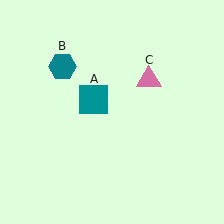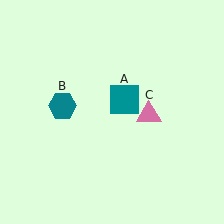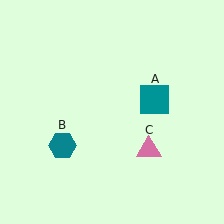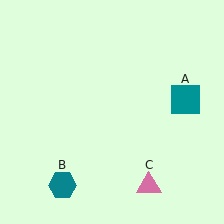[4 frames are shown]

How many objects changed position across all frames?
3 objects changed position: teal square (object A), teal hexagon (object B), pink triangle (object C).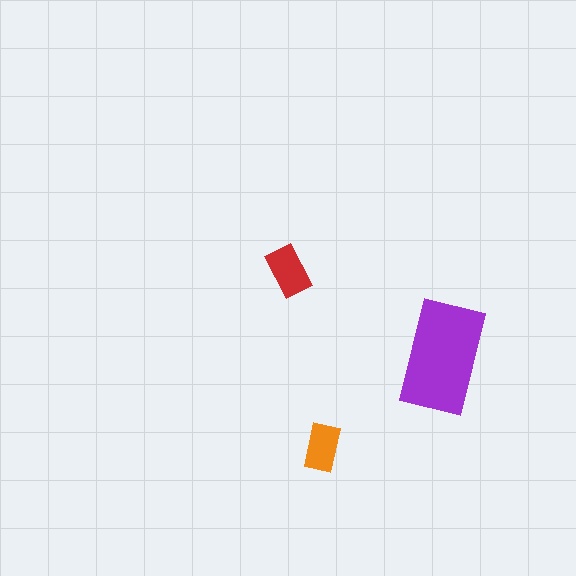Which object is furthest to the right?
The purple rectangle is rightmost.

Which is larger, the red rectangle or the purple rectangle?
The purple one.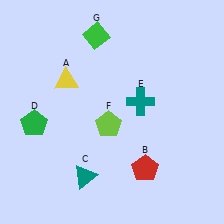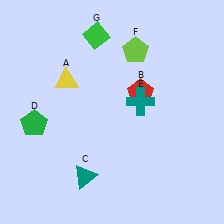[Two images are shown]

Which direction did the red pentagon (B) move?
The red pentagon (B) moved up.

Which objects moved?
The objects that moved are: the red pentagon (B), the lime pentagon (F).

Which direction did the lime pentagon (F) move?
The lime pentagon (F) moved up.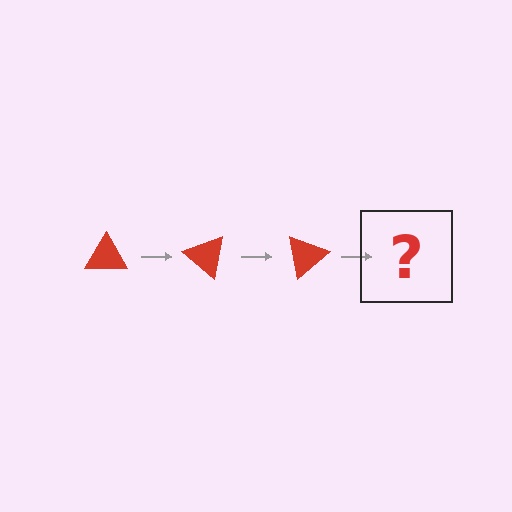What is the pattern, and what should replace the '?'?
The pattern is that the triangle rotates 40 degrees each step. The '?' should be a red triangle rotated 120 degrees.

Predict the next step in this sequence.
The next step is a red triangle rotated 120 degrees.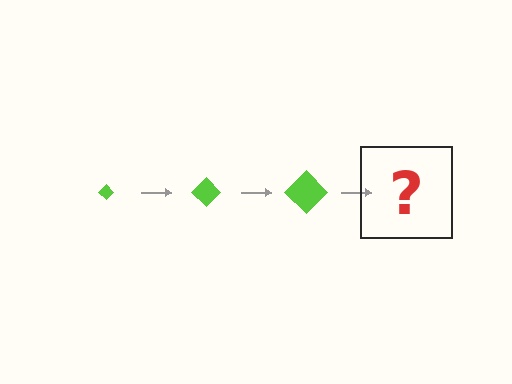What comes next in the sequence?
The next element should be a lime diamond, larger than the previous one.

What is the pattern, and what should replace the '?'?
The pattern is that the diamond gets progressively larger each step. The '?' should be a lime diamond, larger than the previous one.